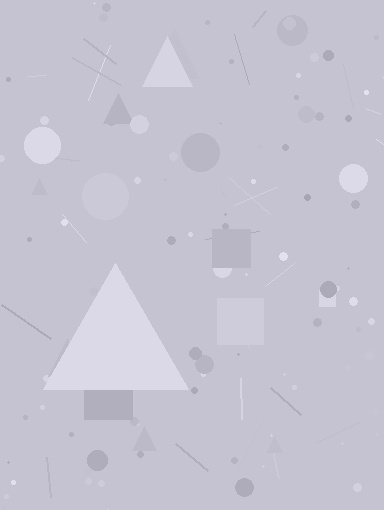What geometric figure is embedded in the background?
A triangle is embedded in the background.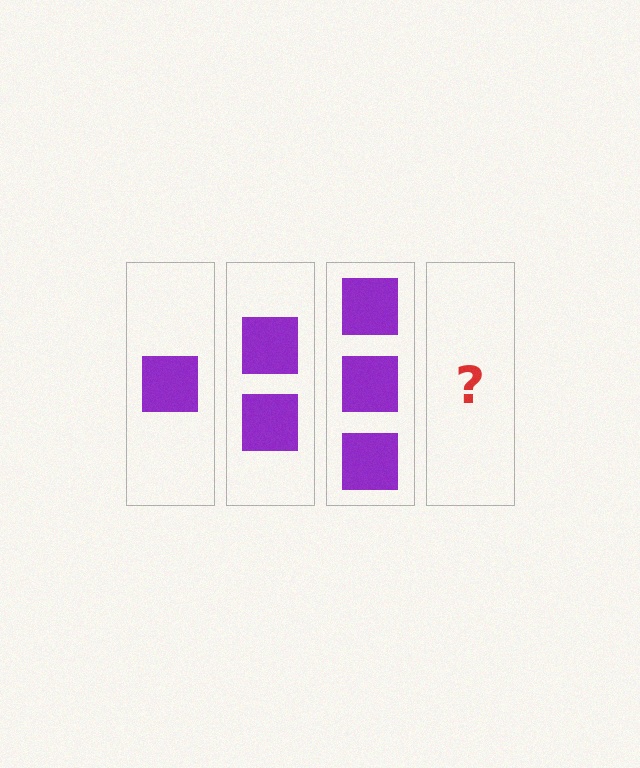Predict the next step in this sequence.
The next step is 4 squares.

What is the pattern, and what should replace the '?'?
The pattern is that each step adds one more square. The '?' should be 4 squares.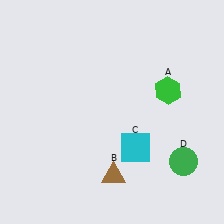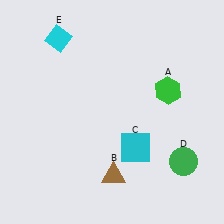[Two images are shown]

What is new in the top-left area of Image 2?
A cyan diamond (E) was added in the top-left area of Image 2.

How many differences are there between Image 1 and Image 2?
There is 1 difference between the two images.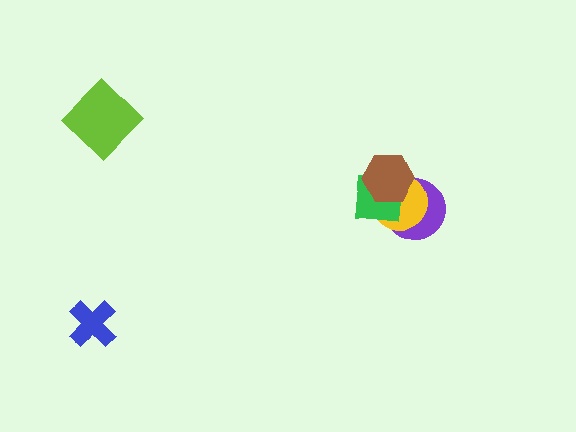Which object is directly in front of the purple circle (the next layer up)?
The yellow circle is directly in front of the purple circle.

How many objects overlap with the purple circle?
3 objects overlap with the purple circle.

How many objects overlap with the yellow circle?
3 objects overlap with the yellow circle.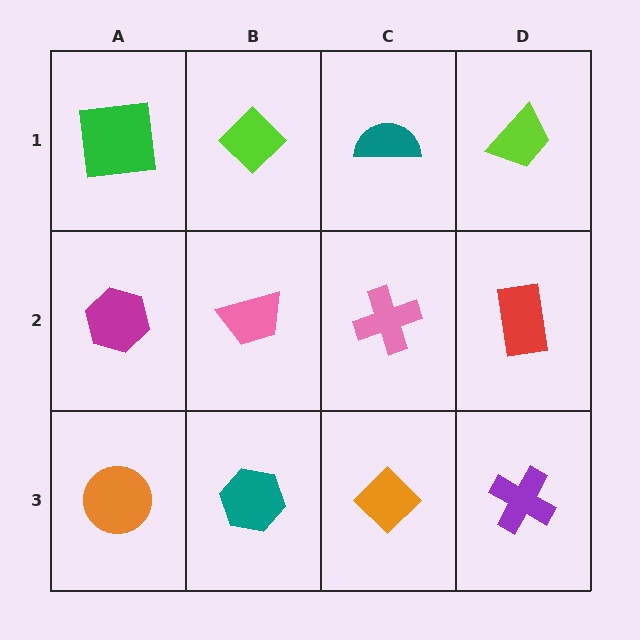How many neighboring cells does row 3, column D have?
2.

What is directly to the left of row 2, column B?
A magenta hexagon.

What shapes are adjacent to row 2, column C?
A teal semicircle (row 1, column C), an orange diamond (row 3, column C), a pink trapezoid (row 2, column B), a red rectangle (row 2, column D).